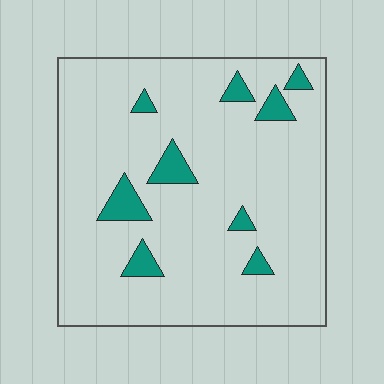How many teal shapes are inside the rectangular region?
9.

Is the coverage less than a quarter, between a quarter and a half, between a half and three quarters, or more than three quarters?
Less than a quarter.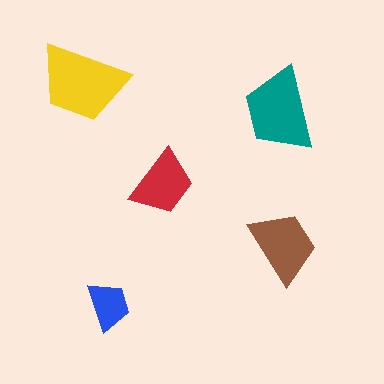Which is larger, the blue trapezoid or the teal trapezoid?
The teal one.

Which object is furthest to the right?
The brown trapezoid is rightmost.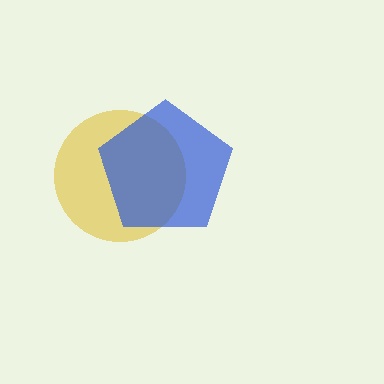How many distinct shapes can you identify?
There are 2 distinct shapes: a yellow circle, a blue pentagon.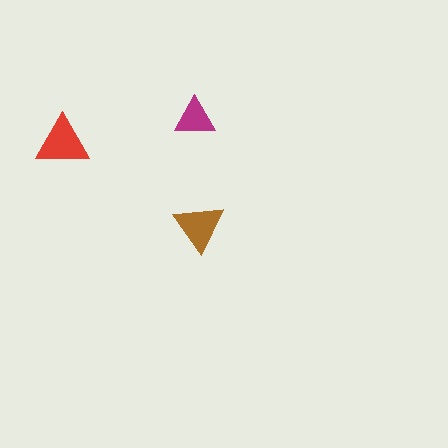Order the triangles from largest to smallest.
the red one, the brown one, the magenta one.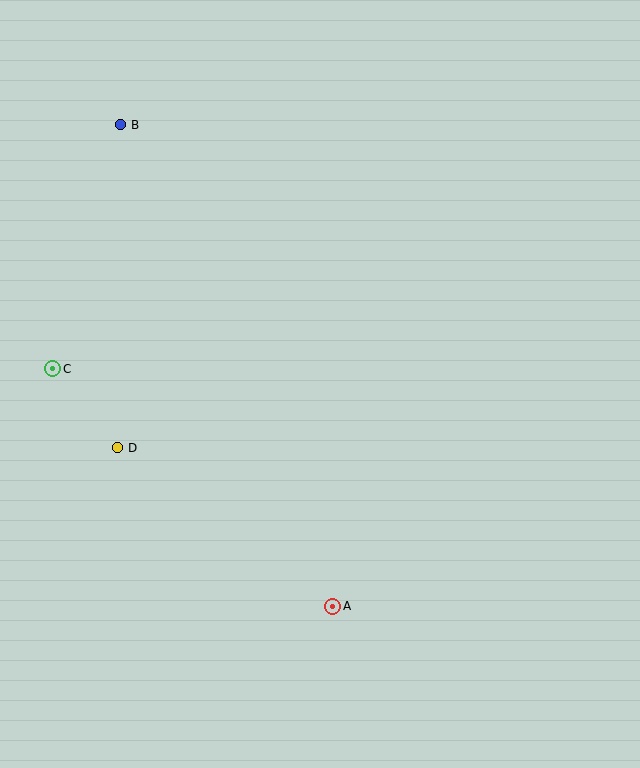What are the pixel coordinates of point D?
Point D is at (118, 448).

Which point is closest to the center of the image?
Point D at (118, 448) is closest to the center.